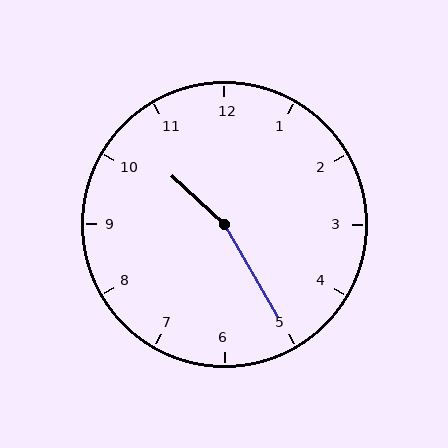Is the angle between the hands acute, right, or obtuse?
It is obtuse.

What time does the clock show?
10:25.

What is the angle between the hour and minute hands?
Approximately 162 degrees.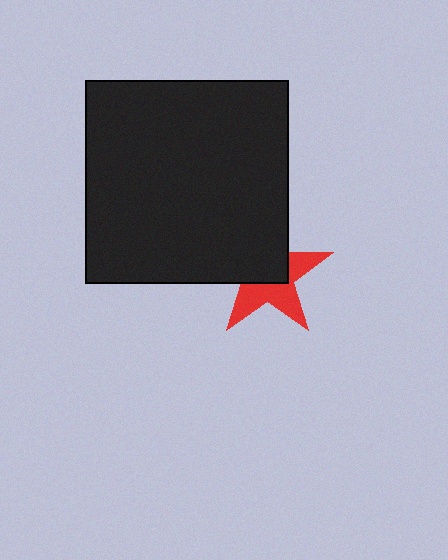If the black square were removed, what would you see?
You would see the complete red star.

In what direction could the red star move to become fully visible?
The red star could move toward the lower-right. That would shift it out from behind the black square entirely.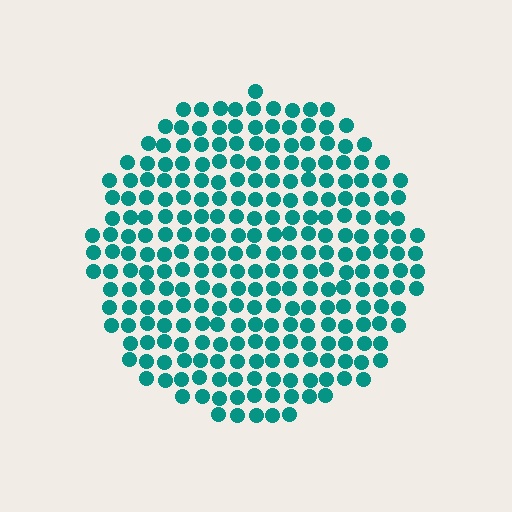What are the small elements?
The small elements are circles.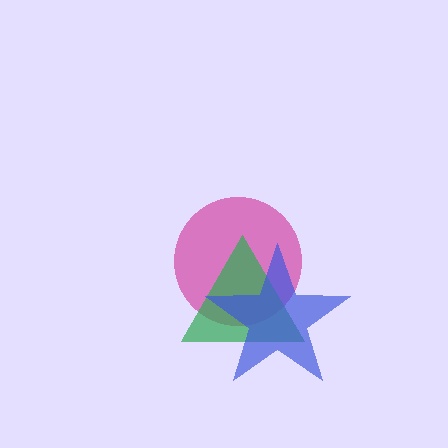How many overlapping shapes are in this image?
There are 3 overlapping shapes in the image.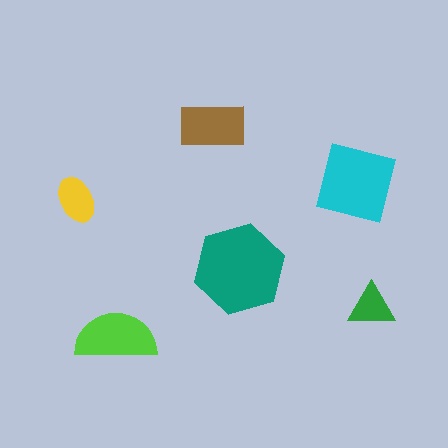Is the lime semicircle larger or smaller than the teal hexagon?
Smaller.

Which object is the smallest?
The green triangle.